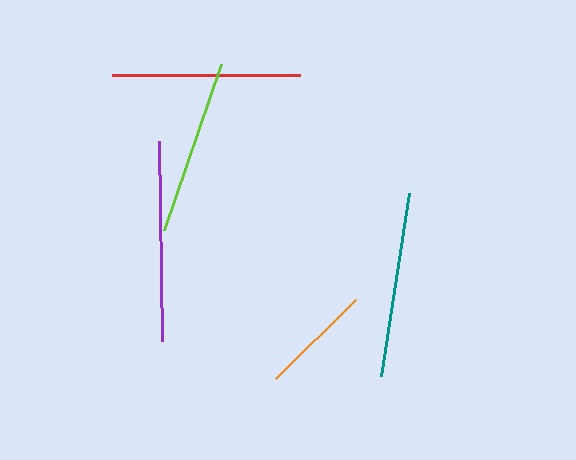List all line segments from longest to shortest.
From longest to shortest: purple, red, teal, lime, orange.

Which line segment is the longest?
The purple line is the longest at approximately 200 pixels.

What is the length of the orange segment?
The orange segment is approximately 113 pixels long.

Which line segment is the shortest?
The orange line is the shortest at approximately 113 pixels.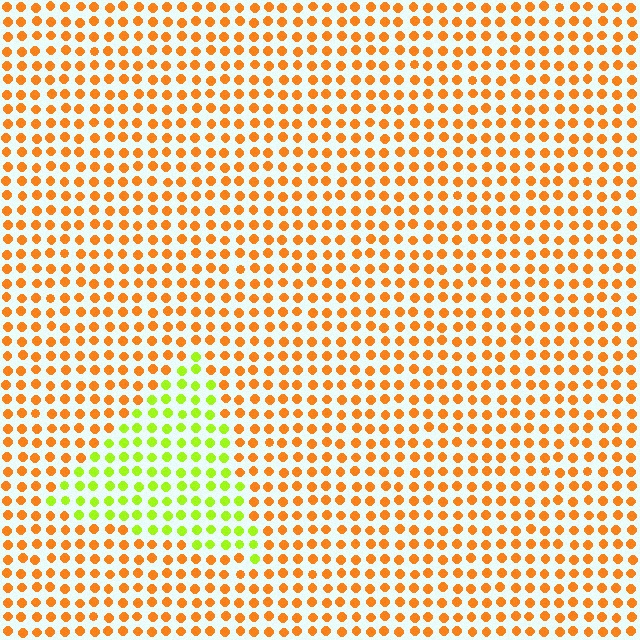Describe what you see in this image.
The image is filled with small orange elements in a uniform arrangement. A triangle-shaped region is visible where the elements are tinted to a slightly different hue, forming a subtle color boundary.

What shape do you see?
I see a triangle.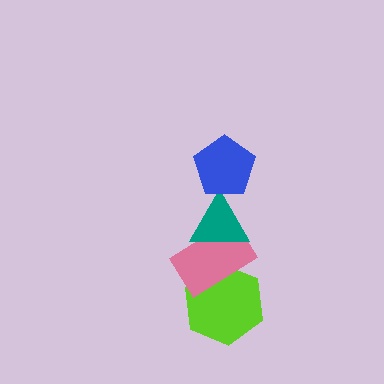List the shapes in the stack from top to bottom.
From top to bottom: the blue pentagon, the teal triangle, the pink rectangle, the lime hexagon.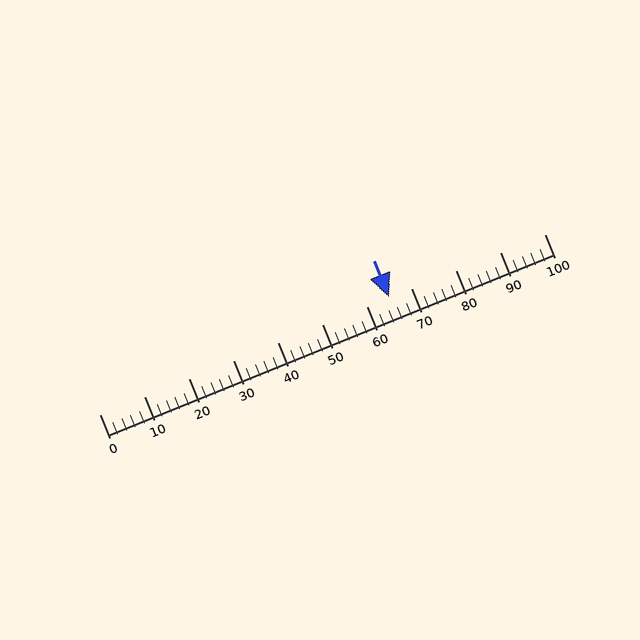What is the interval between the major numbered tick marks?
The major tick marks are spaced 10 units apart.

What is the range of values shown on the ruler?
The ruler shows values from 0 to 100.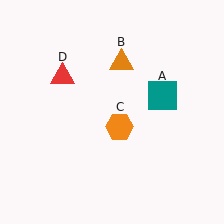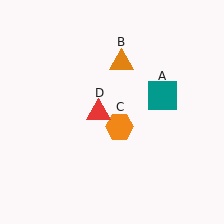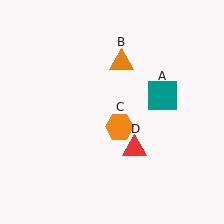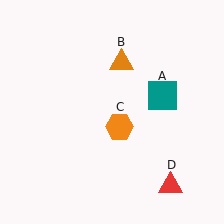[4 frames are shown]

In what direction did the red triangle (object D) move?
The red triangle (object D) moved down and to the right.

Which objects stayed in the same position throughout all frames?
Teal square (object A) and orange triangle (object B) and orange hexagon (object C) remained stationary.